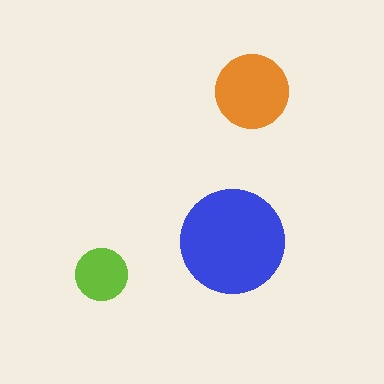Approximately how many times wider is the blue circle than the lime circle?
About 2 times wider.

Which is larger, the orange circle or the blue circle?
The blue one.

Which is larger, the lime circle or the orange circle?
The orange one.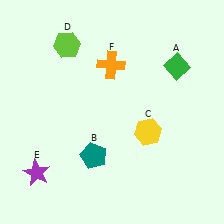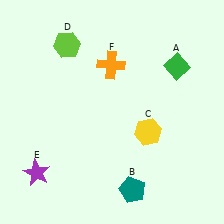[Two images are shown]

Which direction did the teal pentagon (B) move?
The teal pentagon (B) moved right.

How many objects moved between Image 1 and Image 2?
1 object moved between the two images.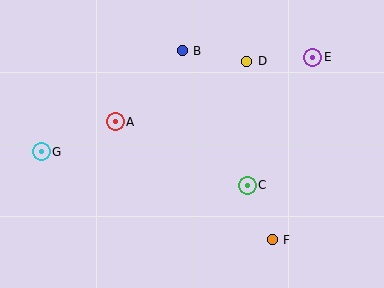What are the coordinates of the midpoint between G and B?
The midpoint between G and B is at (112, 101).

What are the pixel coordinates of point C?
Point C is at (247, 185).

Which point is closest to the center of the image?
Point C at (247, 185) is closest to the center.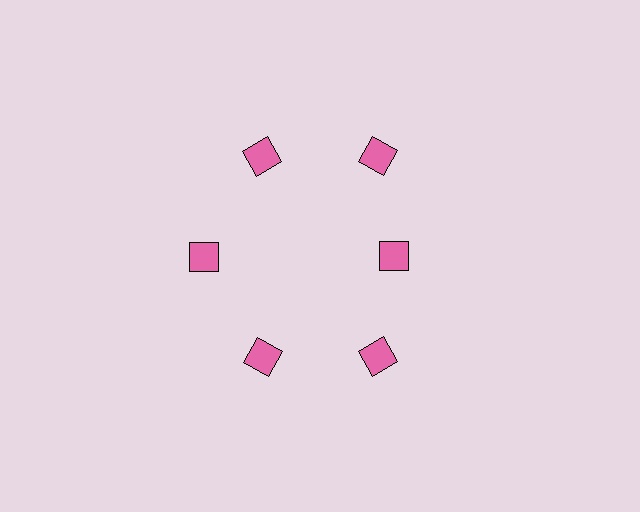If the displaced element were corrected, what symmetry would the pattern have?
It would have 6-fold rotational symmetry — the pattern would map onto itself every 60 degrees.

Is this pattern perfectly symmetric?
No. The 6 pink diamonds are arranged in a ring, but one element near the 3 o'clock position is pulled inward toward the center, breaking the 6-fold rotational symmetry.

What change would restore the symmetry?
The symmetry would be restored by moving it outward, back onto the ring so that all 6 diamonds sit at equal angles and equal distance from the center.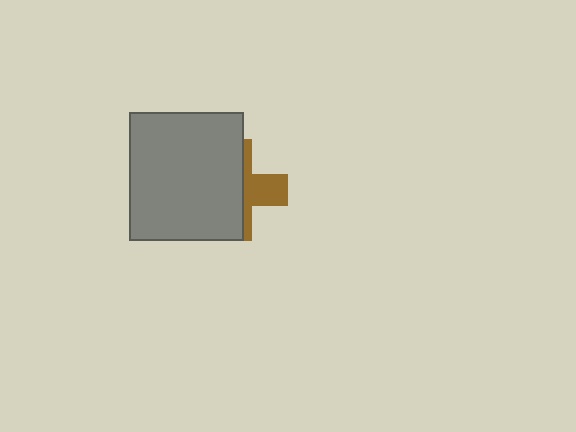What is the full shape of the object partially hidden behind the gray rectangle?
The partially hidden object is a brown cross.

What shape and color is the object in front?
The object in front is a gray rectangle.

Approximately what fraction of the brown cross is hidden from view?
Roughly 63% of the brown cross is hidden behind the gray rectangle.